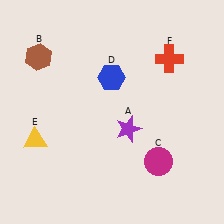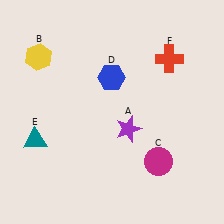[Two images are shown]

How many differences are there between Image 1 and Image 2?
There are 2 differences between the two images.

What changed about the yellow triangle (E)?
In Image 1, E is yellow. In Image 2, it changed to teal.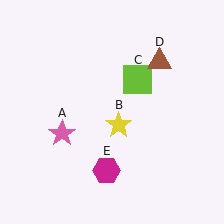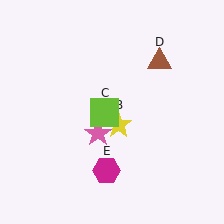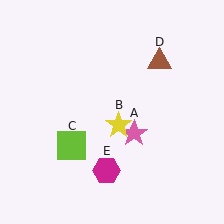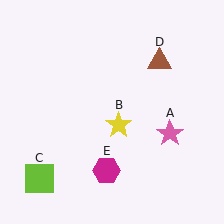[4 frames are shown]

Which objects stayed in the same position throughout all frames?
Yellow star (object B) and brown triangle (object D) and magenta hexagon (object E) remained stationary.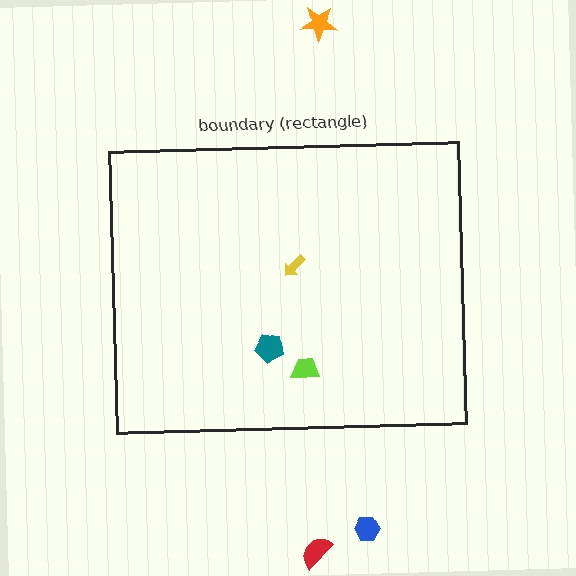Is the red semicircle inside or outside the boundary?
Outside.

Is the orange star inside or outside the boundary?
Outside.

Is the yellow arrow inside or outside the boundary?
Inside.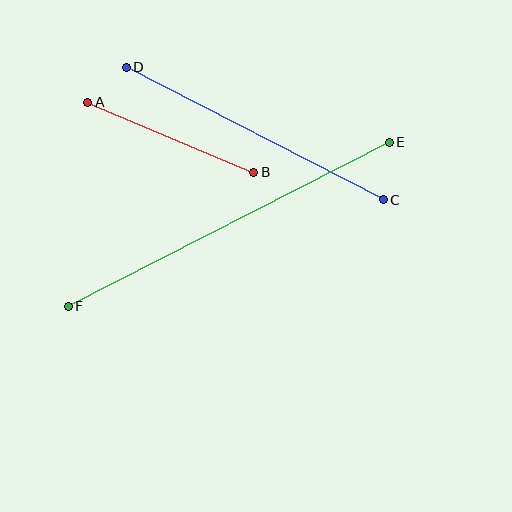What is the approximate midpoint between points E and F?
The midpoint is at approximately (229, 224) pixels.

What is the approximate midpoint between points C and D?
The midpoint is at approximately (255, 134) pixels.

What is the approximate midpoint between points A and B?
The midpoint is at approximately (171, 137) pixels.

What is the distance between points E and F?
The distance is approximately 361 pixels.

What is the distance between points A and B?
The distance is approximately 180 pixels.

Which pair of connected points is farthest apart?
Points E and F are farthest apart.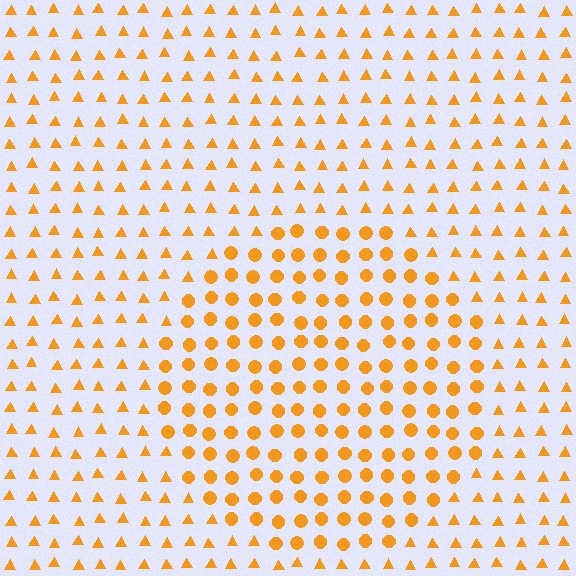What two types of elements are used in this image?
The image uses circles inside the circle region and triangles outside it.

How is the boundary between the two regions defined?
The boundary is defined by a change in element shape: circles inside vs. triangles outside. All elements share the same color and spacing.